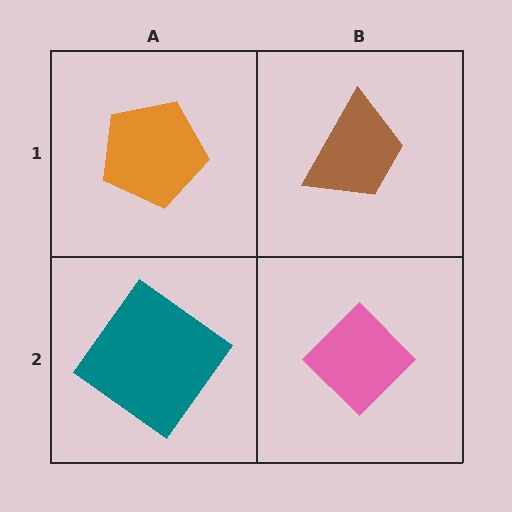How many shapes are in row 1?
2 shapes.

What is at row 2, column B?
A pink diamond.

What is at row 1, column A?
An orange pentagon.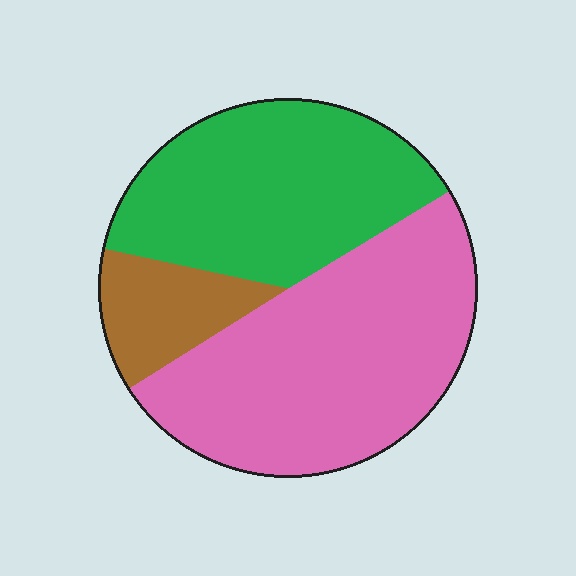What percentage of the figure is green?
Green takes up about three eighths (3/8) of the figure.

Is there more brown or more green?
Green.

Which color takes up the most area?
Pink, at roughly 50%.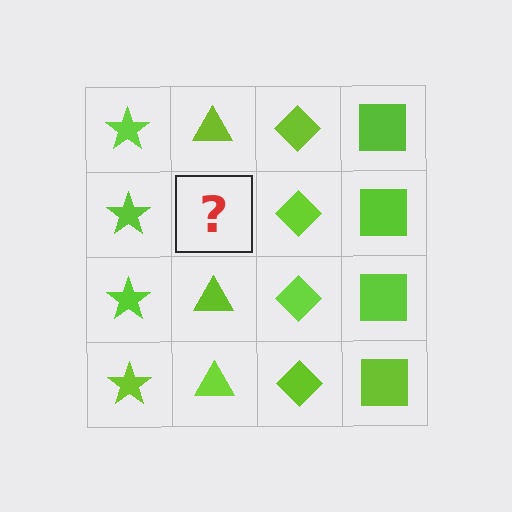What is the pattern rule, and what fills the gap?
The rule is that each column has a consistent shape. The gap should be filled with a lime triangle.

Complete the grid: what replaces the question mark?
The question mark should be replaced with a lime triangle.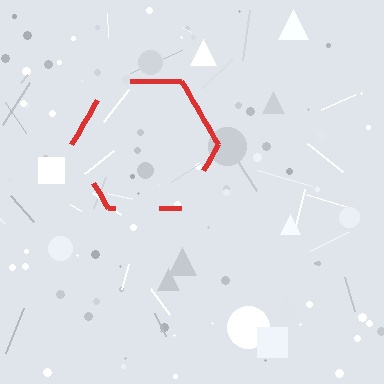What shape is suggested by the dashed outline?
The dashed outline suggests a hexagon.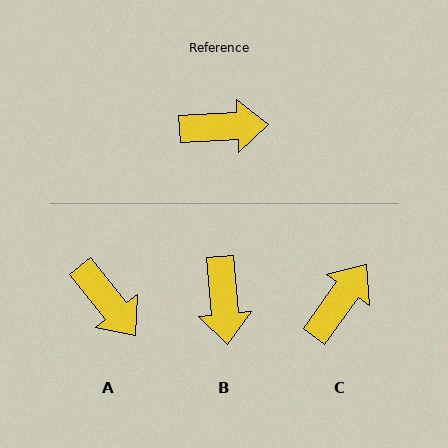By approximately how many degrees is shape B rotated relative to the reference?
Approximately 88 degrees clockwise.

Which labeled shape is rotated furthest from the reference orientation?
B, about 88 degrees away.